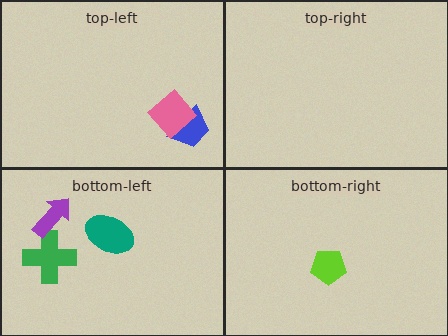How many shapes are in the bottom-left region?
3.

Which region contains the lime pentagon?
The bottom-right region.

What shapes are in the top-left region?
The blue trapezoid, the pink diamond.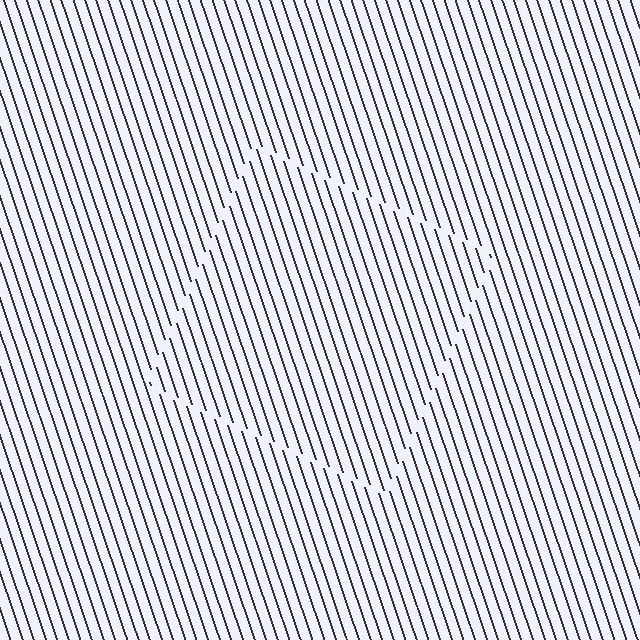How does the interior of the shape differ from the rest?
The interior of the shape contains the same grating, shifted by half a period — the contour is defined by the phase discontinuity where line-ends from the inner and outer gratings abut.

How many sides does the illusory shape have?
4 sides — the line-ends trace a square.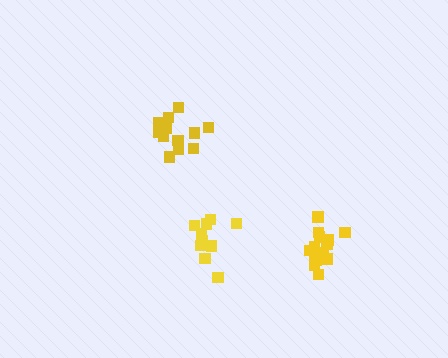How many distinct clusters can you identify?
There are 3 distinct clusters.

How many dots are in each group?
Group 1: 12 dots, Group 2: 14 dots, Group 3: 10 dots (36 total).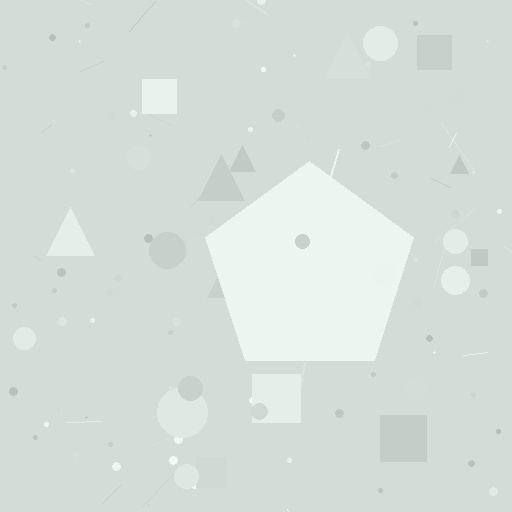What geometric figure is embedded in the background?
A pentagon is embedded in the background.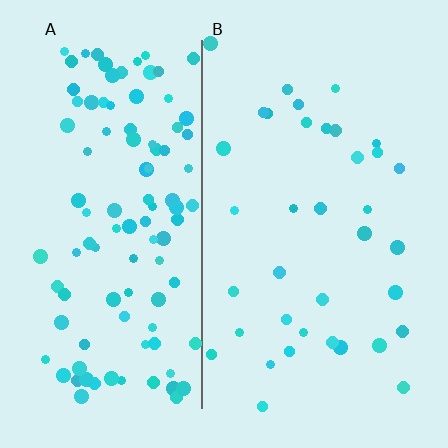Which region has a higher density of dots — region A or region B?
A (the left).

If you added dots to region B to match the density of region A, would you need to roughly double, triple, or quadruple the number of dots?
Approximately triple.